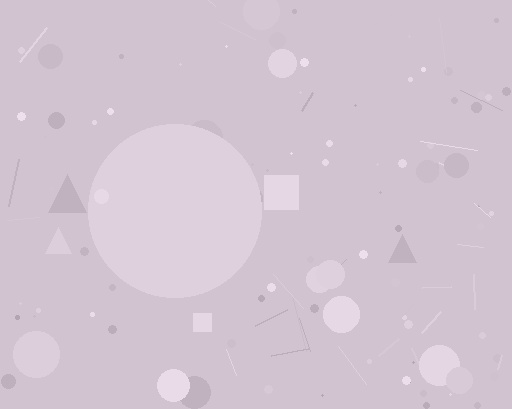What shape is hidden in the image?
A circle is hidden in the image.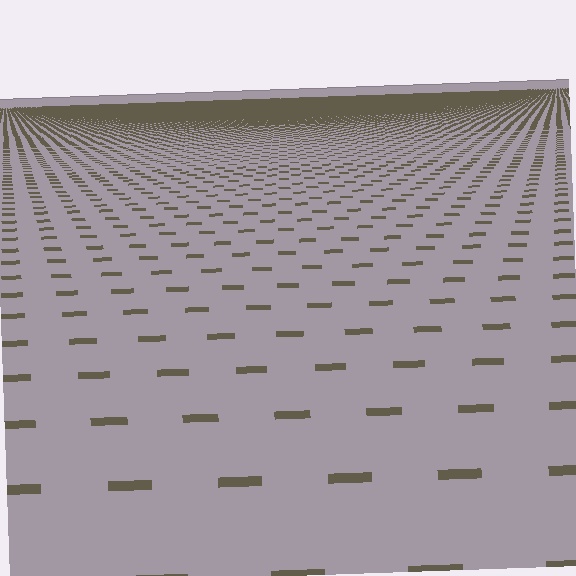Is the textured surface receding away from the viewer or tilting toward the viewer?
The surface is receding away from the viewer. Texture elements get smaller and denser toward the top.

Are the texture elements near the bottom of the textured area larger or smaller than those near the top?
Larger. Near the bottom, elements are closer to the viewer and appear at a bigger on-screen size.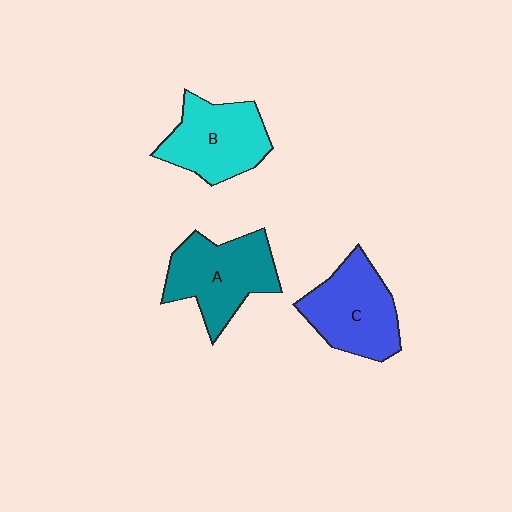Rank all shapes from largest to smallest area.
From largest to smallest: A (teal), C (blue), B (cyan).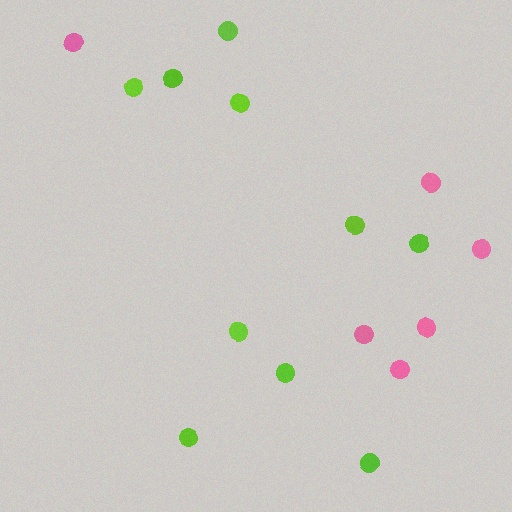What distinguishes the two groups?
There are 2 groups: one group of lime circles (10) and one group of pink circles (6).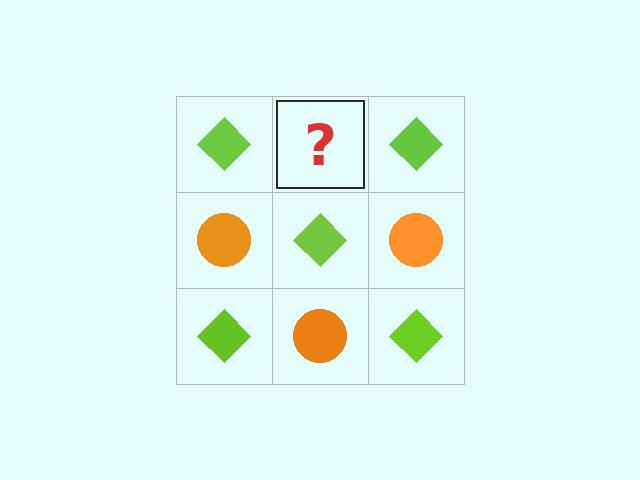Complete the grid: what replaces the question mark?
The question mark should be replaced with an orange circle.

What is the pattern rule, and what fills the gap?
The rule is that it alternates lime diamond and orange circle in a checkerboard pattern. The gap should be filled with an orange circle.